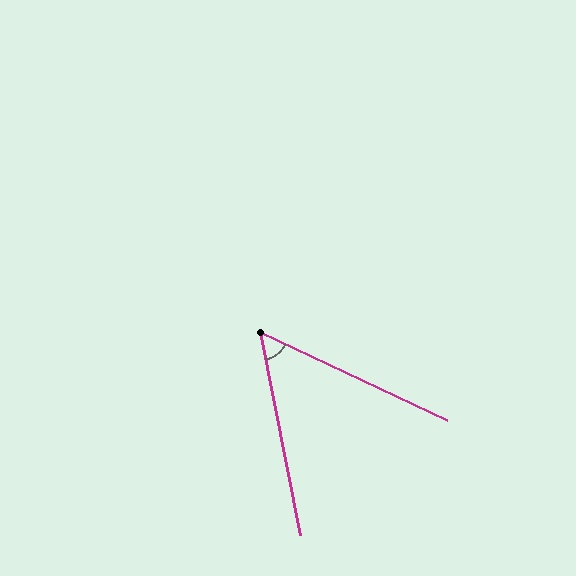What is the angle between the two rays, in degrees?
Approximately 54 degrees.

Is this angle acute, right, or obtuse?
It is acute.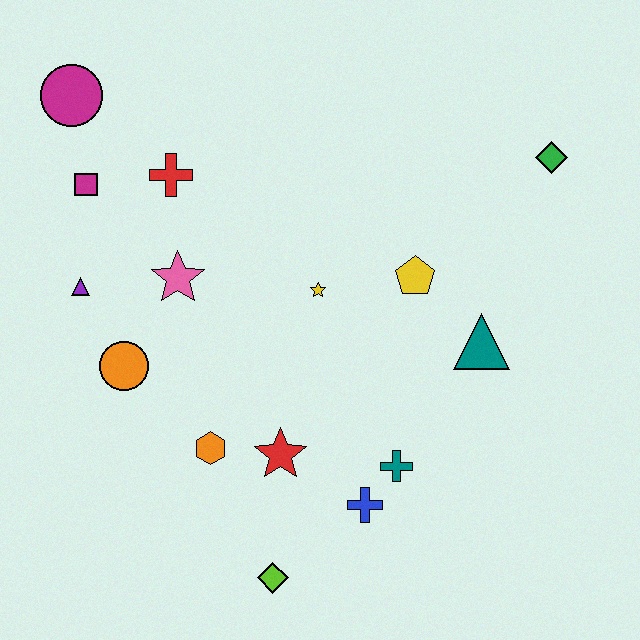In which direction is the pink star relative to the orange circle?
The pink star is above the orange circle.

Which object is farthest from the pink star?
The green diamond is farthest from the pink star.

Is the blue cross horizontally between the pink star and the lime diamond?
No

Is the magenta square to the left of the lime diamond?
Yes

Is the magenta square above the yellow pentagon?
Yes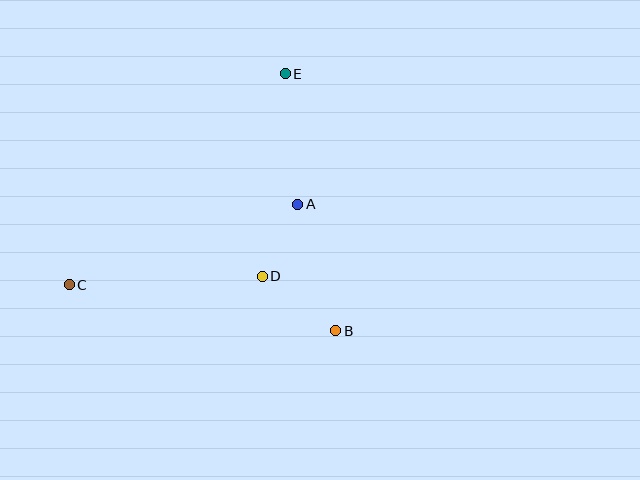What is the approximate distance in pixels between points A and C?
The distance between A and C is approximately 243 pixels.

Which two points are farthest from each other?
Points C and E are farthest from each other.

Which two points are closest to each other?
Points A and D are closest to each other.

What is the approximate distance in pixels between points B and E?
The distance between B and E is approximately 262 pixels.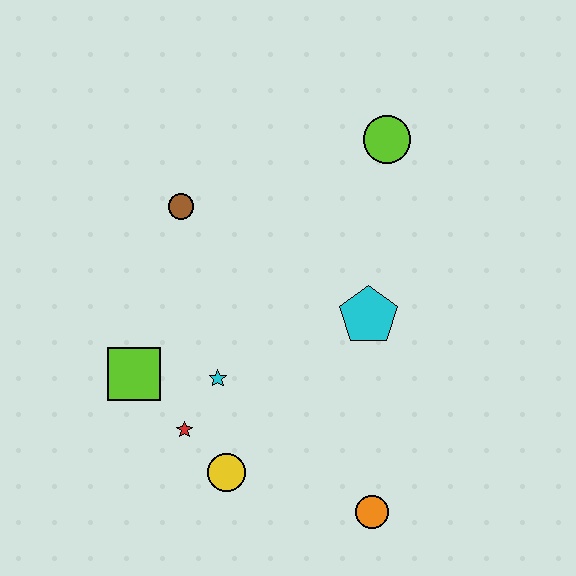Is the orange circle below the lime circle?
Yes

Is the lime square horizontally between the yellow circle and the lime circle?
No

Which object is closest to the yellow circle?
The red star is closest to the yellow circle.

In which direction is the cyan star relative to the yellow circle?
The cyan star is above the yellow circle.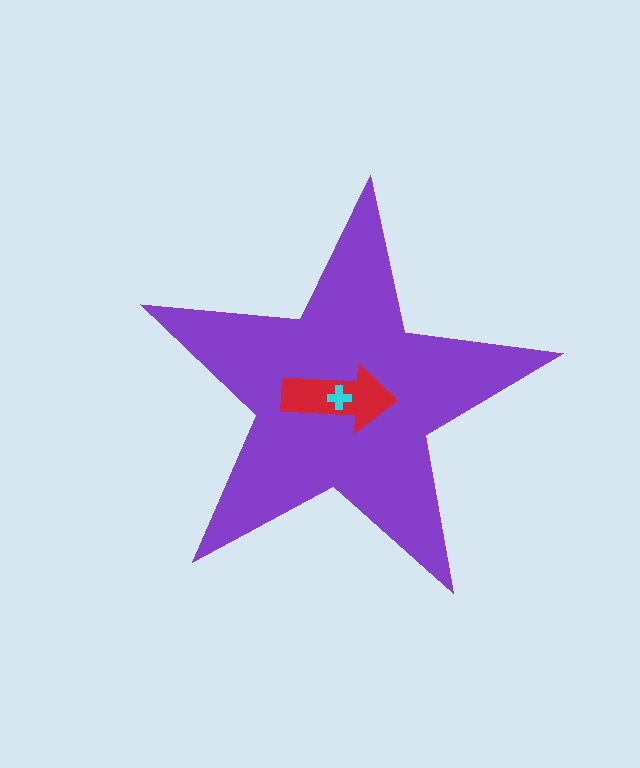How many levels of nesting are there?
3.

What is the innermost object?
The cyan cross.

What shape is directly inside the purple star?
The red arrow.